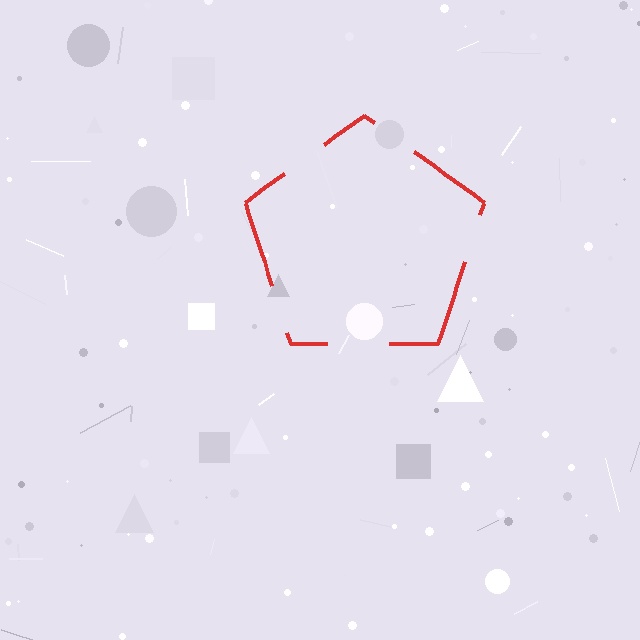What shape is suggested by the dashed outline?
The dashed outline suggests a pentagon.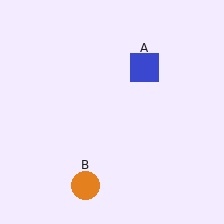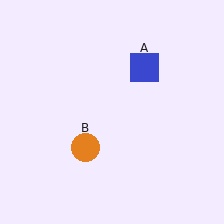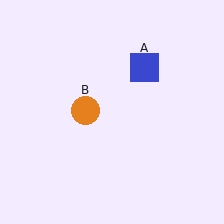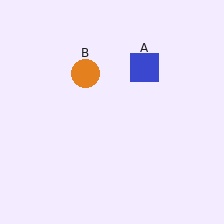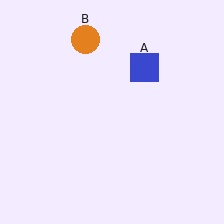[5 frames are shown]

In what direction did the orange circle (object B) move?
The orange circle (object B) moved up.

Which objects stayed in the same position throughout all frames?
Blue square (object A) remained stationary.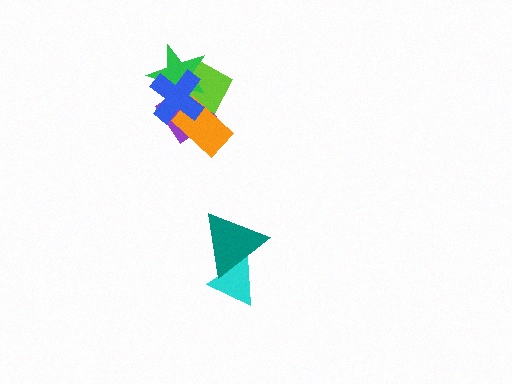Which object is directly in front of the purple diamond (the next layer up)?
The lime diamond is directly in front of the purple diamond.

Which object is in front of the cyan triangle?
The teal triangle is in front of the cyan triangle.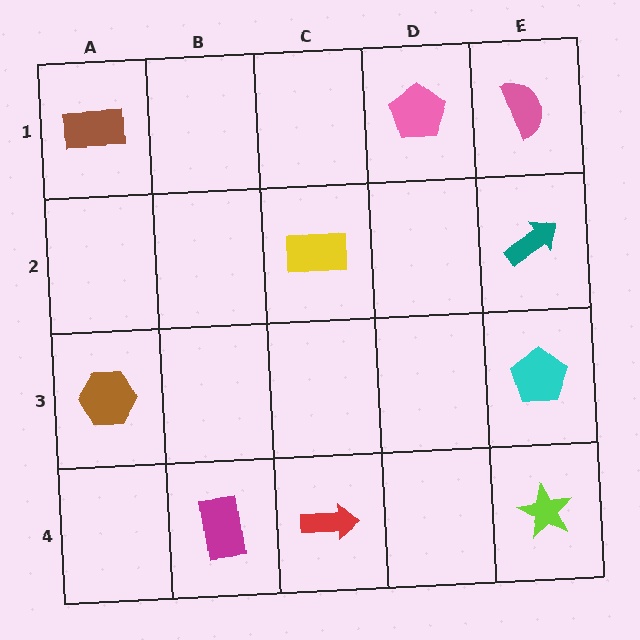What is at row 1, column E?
A pink semicircle.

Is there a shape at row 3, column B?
No, that cell is empty.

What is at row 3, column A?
A brown hexagon.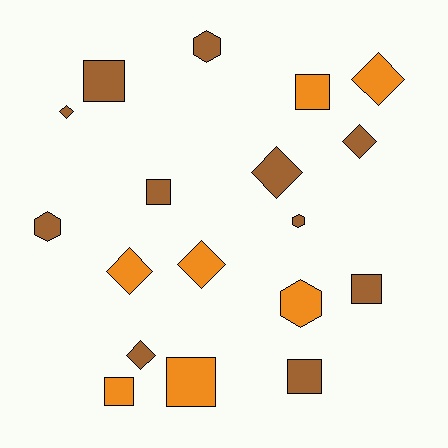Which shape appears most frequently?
Diamond, with 7 objects.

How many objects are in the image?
There are 18 objects.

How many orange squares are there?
There are 3 orange squares.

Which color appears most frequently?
Brown, with 11 objects.